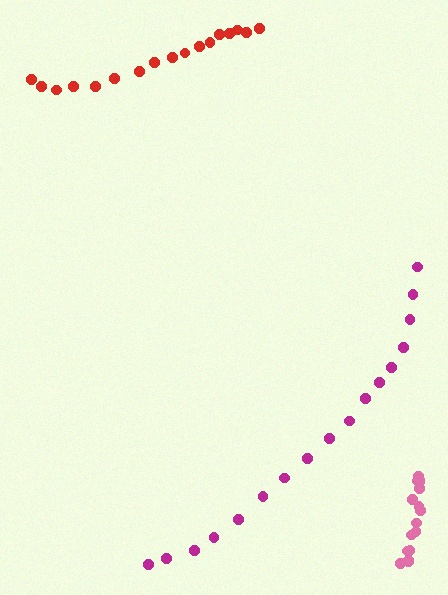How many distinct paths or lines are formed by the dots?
There are 3 distinct paths.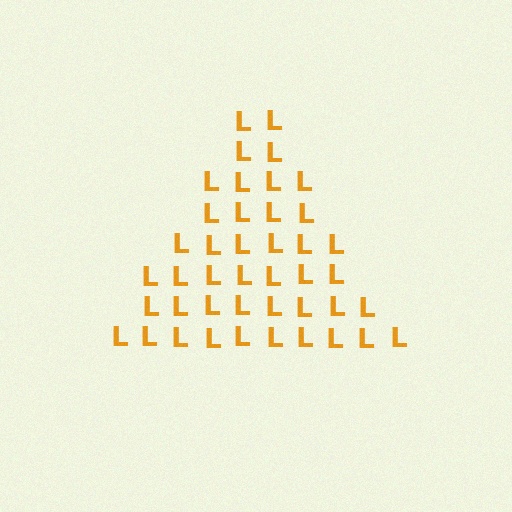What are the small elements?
The small elements are letter L's.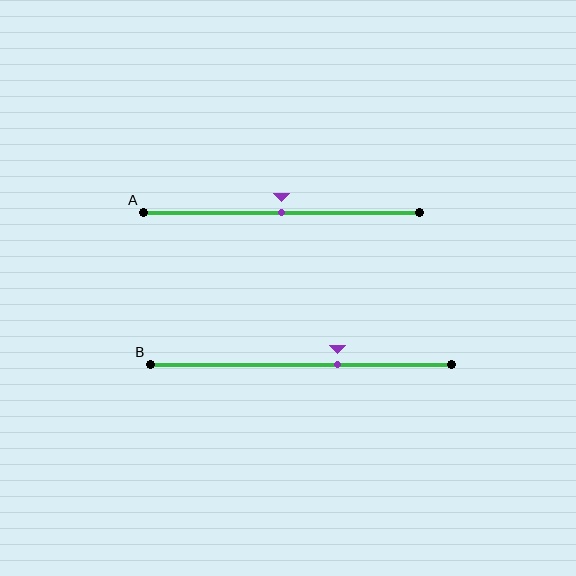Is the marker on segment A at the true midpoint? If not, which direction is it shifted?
Yes, the marker on segment A is at the true midpoint.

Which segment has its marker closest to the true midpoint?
Segment A has its marker closest to the true midpoint.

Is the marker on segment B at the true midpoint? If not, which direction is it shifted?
No, the marker on segment B is shifted to the right by about 12% of the segment length.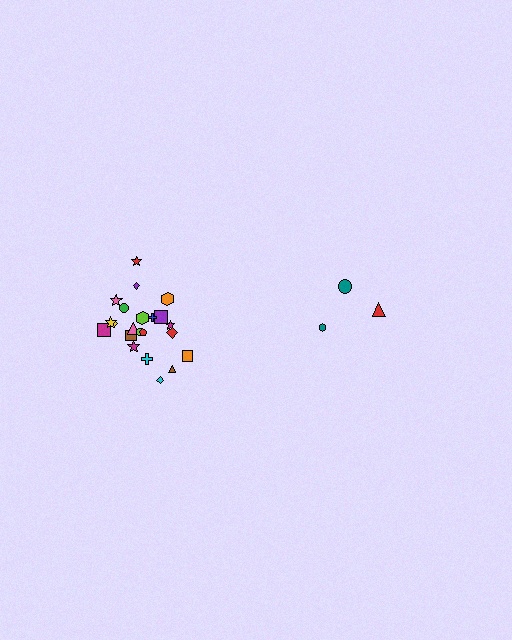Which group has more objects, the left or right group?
The left group.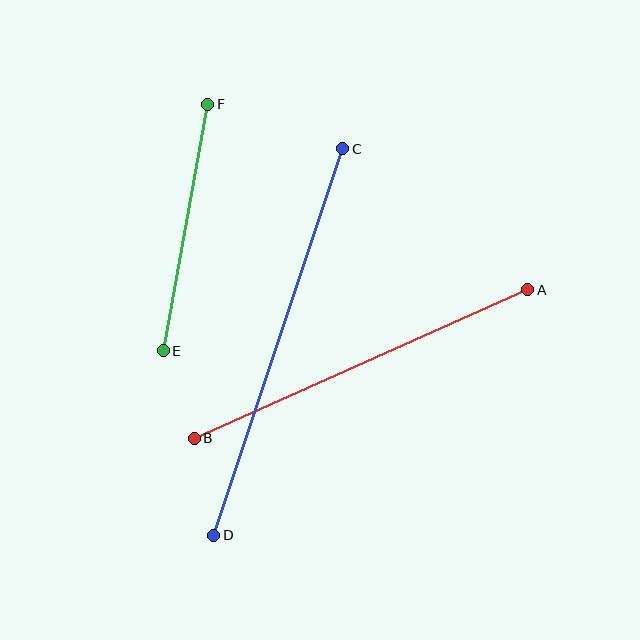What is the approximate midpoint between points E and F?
The midpoint is at approximately (186, 227) pixels.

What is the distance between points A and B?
The distance is approximately 366 pixels.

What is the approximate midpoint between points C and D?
The midpoint is at approximately (278, 342) pixels.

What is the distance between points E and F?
The distance is approximately 251 pixels.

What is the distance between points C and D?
The distance is approximately 408 pixels.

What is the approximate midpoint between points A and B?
The midpoint is at approximately (361, 364) pixels.